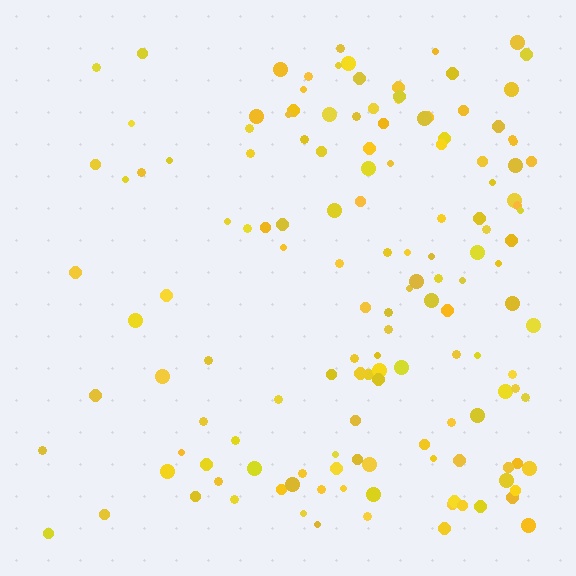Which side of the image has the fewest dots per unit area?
The left.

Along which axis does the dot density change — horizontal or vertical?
Horizontal.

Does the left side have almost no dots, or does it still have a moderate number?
Still a moderate number, just noticeably fewer than the right.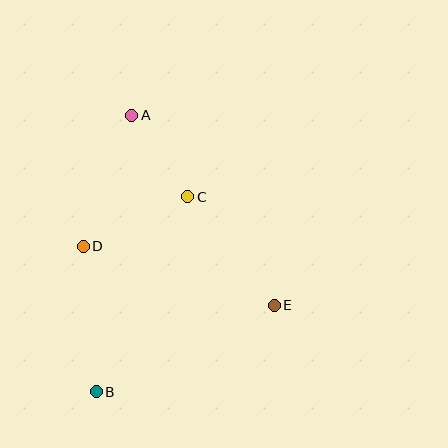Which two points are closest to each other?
Points A and C are closest to each other.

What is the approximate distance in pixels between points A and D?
The distance between A and D is approximately 140 pixels.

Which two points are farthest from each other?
Points A and B are farthest from each other.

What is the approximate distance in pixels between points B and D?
The distance between B and D is approximately 146 pixels.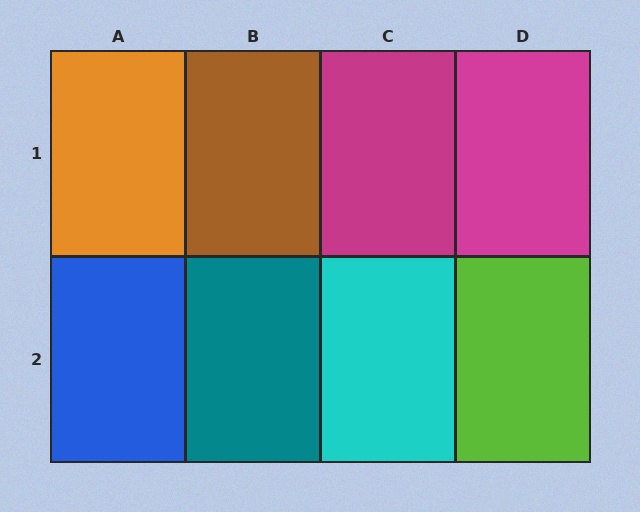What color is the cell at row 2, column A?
Blue.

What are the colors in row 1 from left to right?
Orange, brown, magenta, magenta.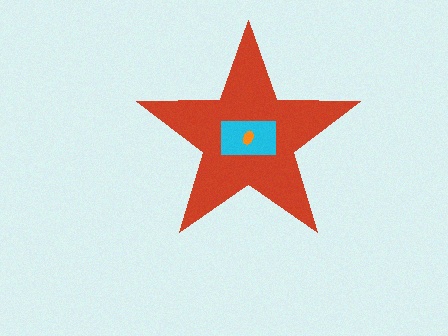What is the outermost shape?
The red star.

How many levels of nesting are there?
3.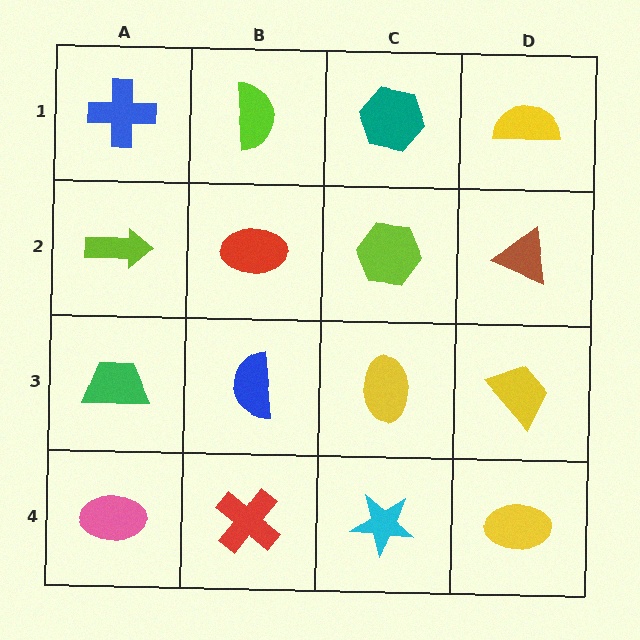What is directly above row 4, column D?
A yellow trapezoid.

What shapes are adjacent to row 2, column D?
A yellow semicircle (row 1, column D), a yellow trapezoid (row 3, column D), a lime hexagon (row 2, column C).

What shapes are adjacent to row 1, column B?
A red ellipse (row 2, column B), a blue cross (row 1, column A), a teal hexagon (row 1, column C).